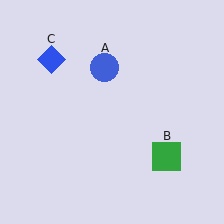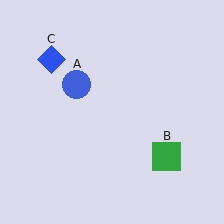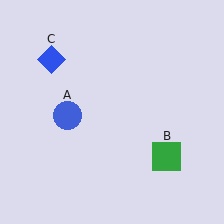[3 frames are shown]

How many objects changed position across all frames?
1 object changed position: blue circle (object A).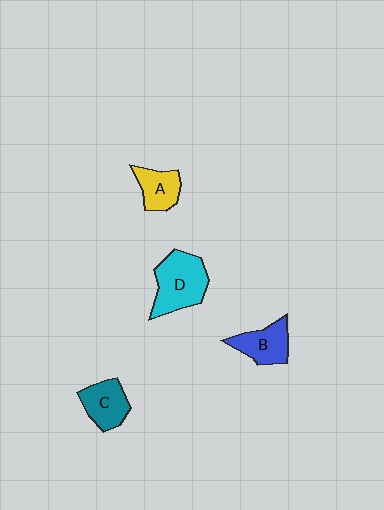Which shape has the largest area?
Shape D (cyan).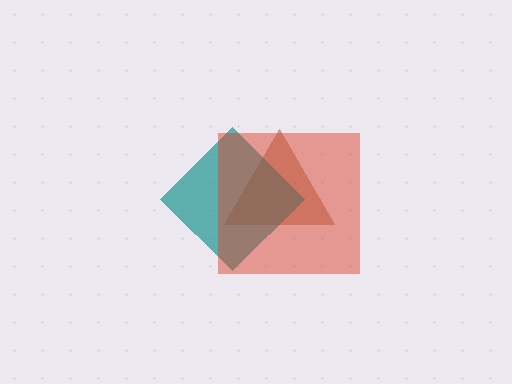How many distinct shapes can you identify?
There are 3 distinct shapes: a brown triangle, a teal diamond, a red square.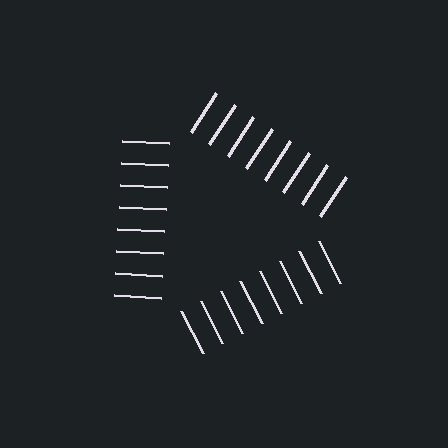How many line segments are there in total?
24 — 8 along each of the 3 edges.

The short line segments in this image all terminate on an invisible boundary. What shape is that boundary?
An illusory triangle — the line segments terminate on its edges but no continuous stroke is drawn.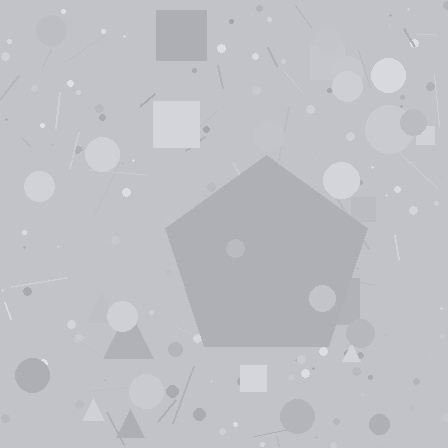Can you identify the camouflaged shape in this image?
The camouflaged shape is a pentagon.